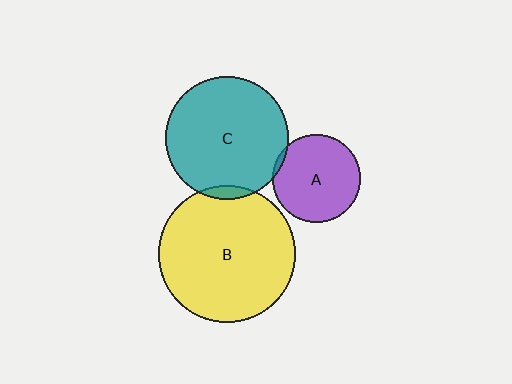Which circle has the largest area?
Circle B (yellow).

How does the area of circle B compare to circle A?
Approximately 2.4 times.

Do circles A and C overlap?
Yes.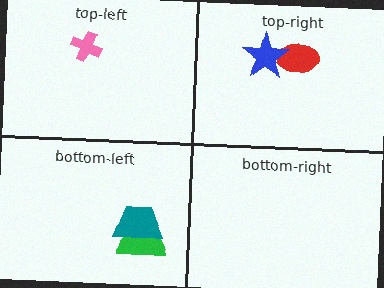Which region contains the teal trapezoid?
The bottom-left region.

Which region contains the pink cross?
The top-left region.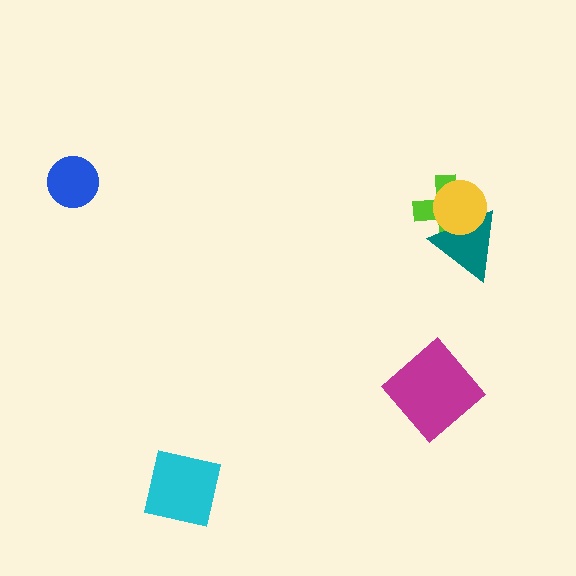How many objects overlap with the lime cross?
2 objects overlap with the lime cross.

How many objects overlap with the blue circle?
0 objects overlap with the blue circle.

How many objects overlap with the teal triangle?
2 objects overlap with the teal triangle.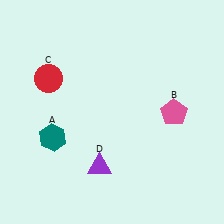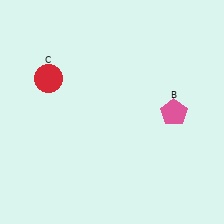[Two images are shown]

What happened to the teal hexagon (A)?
The teal hexagon (A) was removed in Image 2. It was in the bottom-left area of Image 1.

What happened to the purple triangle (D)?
The purple triangle (D) was removed in Image 2. It was in the bottom-left area of Image 1.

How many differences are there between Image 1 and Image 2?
There are 2 differences between the two images.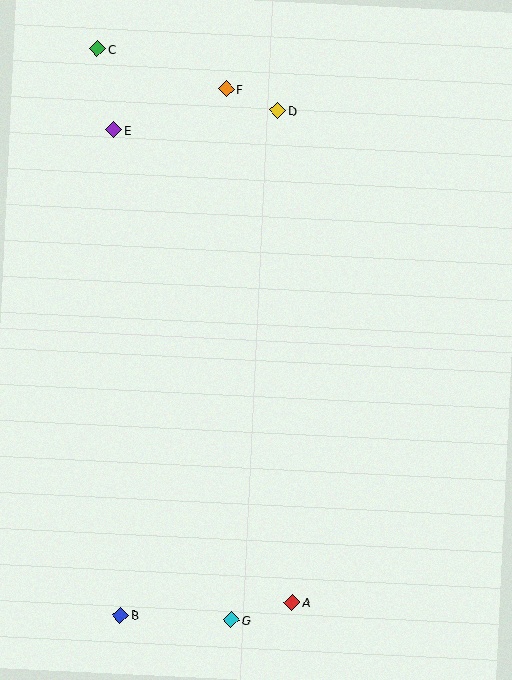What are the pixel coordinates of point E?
Point E is at (114, 130).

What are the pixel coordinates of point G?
Point G is at (231, 620).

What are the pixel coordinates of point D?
Point D is at (278, 111).